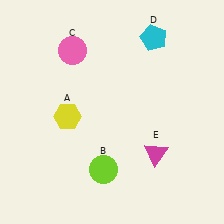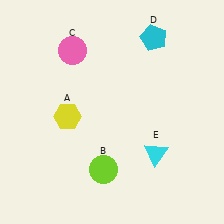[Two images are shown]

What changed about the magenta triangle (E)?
In Image 1, E is magenta. In Image 2, it changed to cyan.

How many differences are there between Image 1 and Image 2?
There is 1 difference between the two images.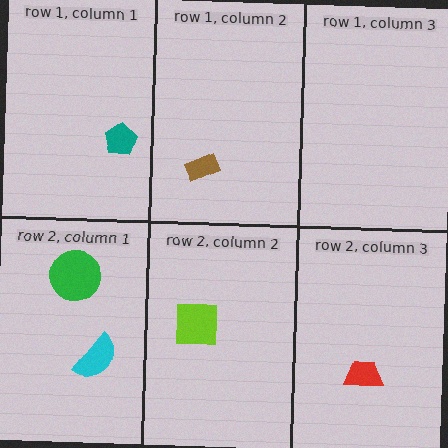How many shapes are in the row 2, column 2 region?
1.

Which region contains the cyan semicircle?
The row 2, column 1 region.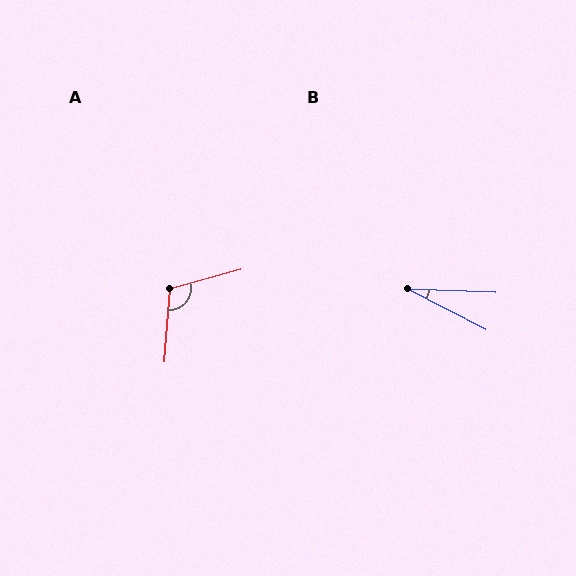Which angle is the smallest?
B, at approximately 25 degrees.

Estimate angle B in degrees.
Approximately 25 degrees.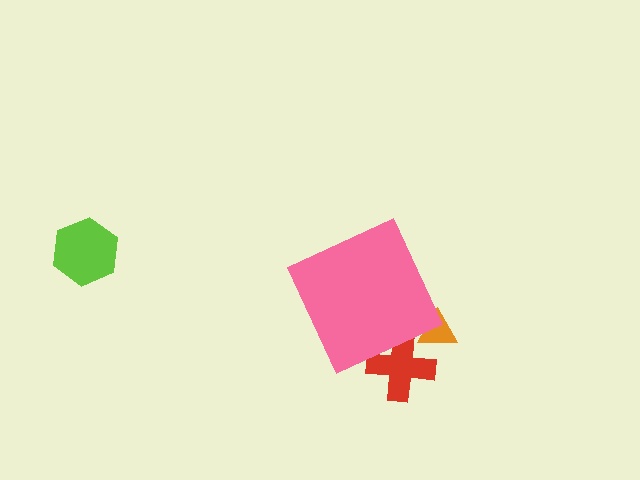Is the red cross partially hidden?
Yes, the red cross is partially hidden behind the pink diamond.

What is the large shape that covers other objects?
A pink diamond.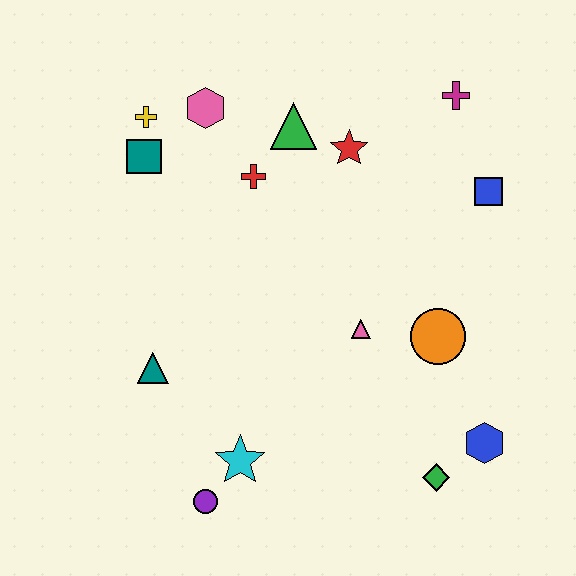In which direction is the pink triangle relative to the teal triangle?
The pink triangle is to the right of the teal triangle.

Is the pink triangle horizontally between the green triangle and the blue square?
Yes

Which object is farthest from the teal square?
The blue hexagon is farthest from the teal square.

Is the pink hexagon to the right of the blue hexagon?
No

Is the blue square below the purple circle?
No